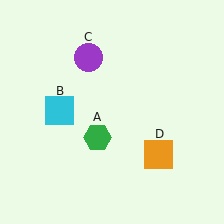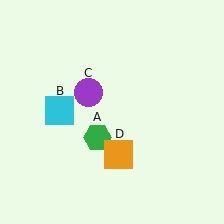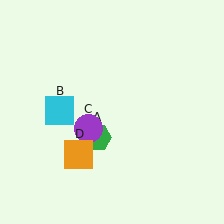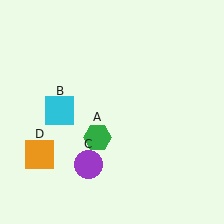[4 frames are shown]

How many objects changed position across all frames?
2 objects changed position: purple circle (object C), orange square (object D).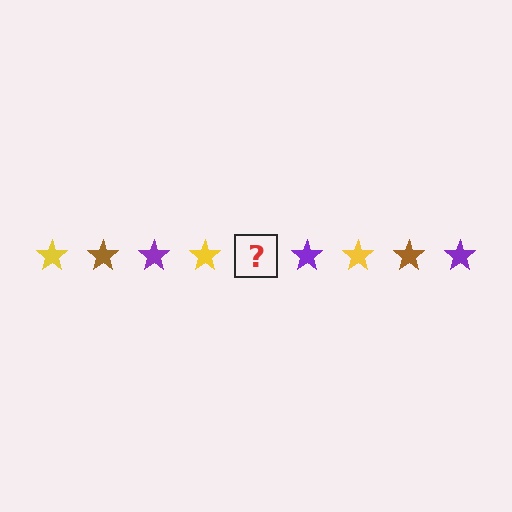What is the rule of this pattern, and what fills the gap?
The rule is that the pattern cycles through yellow, brown, purple stars. The gap should be filled with a brown star.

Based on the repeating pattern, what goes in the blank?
The blank should be a brown star.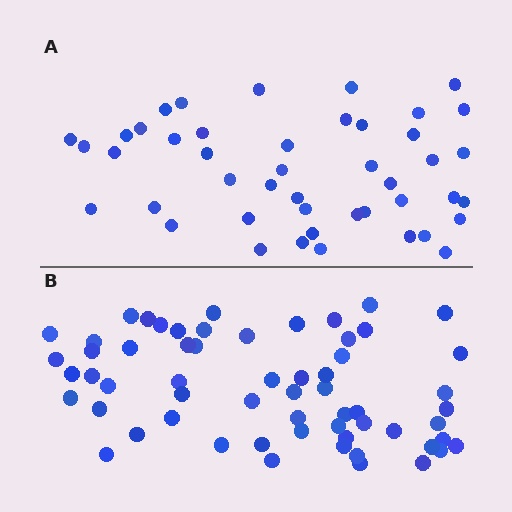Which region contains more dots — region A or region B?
Region B (the bottom region) has more dots.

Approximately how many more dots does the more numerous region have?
Region B has approximately 15 more dots than region A.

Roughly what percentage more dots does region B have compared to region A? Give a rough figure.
About 35% more.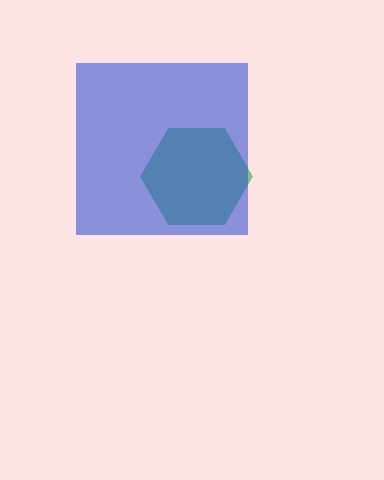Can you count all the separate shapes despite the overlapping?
Yes, there are 2 separate shapes.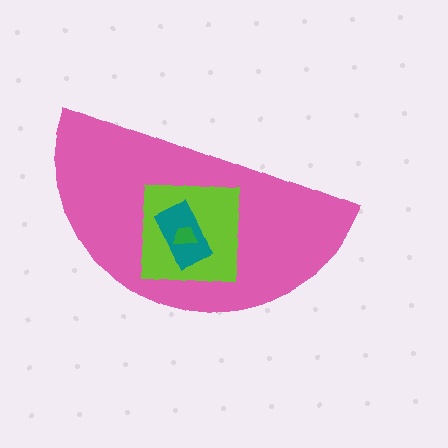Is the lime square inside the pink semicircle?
Yes.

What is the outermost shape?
The pink semicircle.